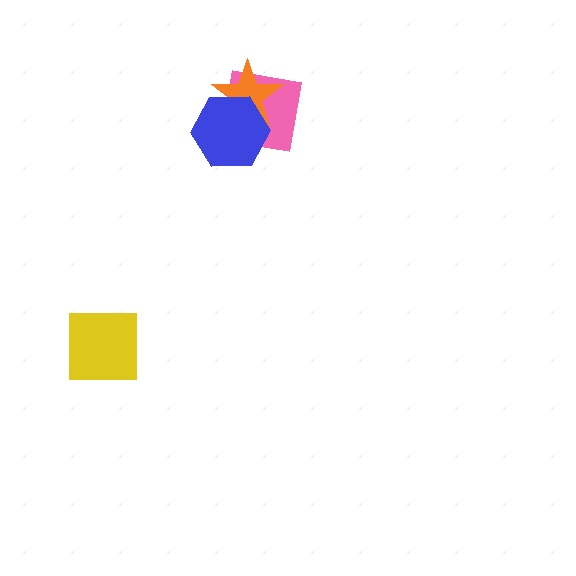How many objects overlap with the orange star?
2 objects overlap with the orange star.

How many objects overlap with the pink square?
2 objects overlap with the pink square.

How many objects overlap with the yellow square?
0 objects overlap with the yellow square.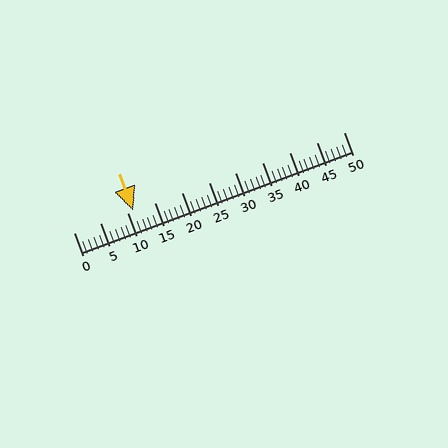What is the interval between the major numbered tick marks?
The major tick marks are spaced 5 units apart.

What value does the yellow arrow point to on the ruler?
The yellow arrow points to approximately 11.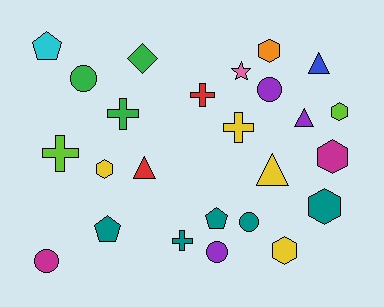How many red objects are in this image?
There are 2 red objects.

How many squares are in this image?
There are no squares.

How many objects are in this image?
There are 25 objects.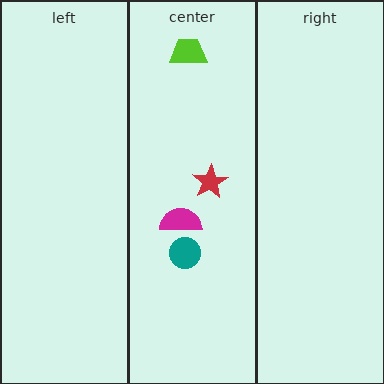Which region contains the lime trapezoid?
The center region.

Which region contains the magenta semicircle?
The center region.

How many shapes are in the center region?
4.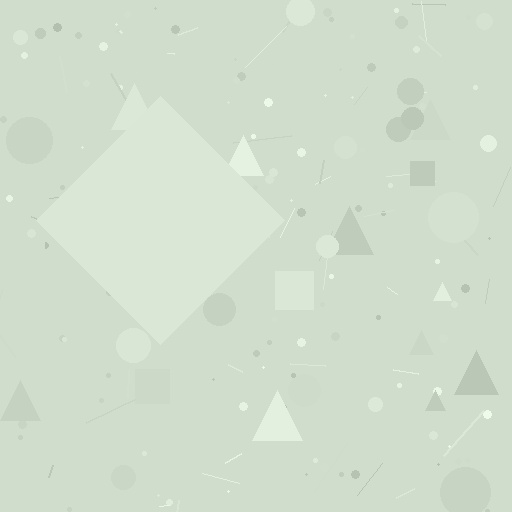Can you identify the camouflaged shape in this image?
The camouflaged shape is a diamond.